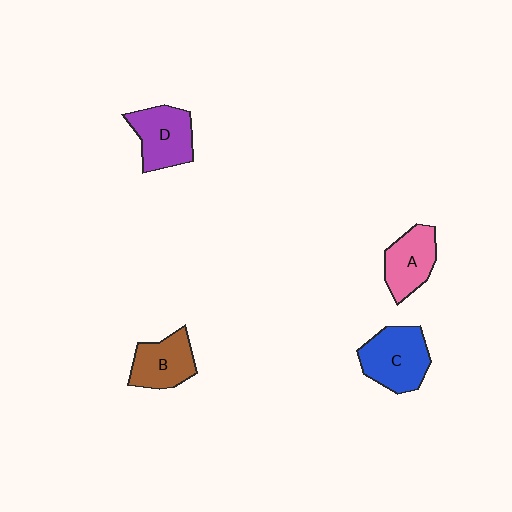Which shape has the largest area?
Shape C (blue).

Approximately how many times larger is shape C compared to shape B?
Approximately 1.3 times.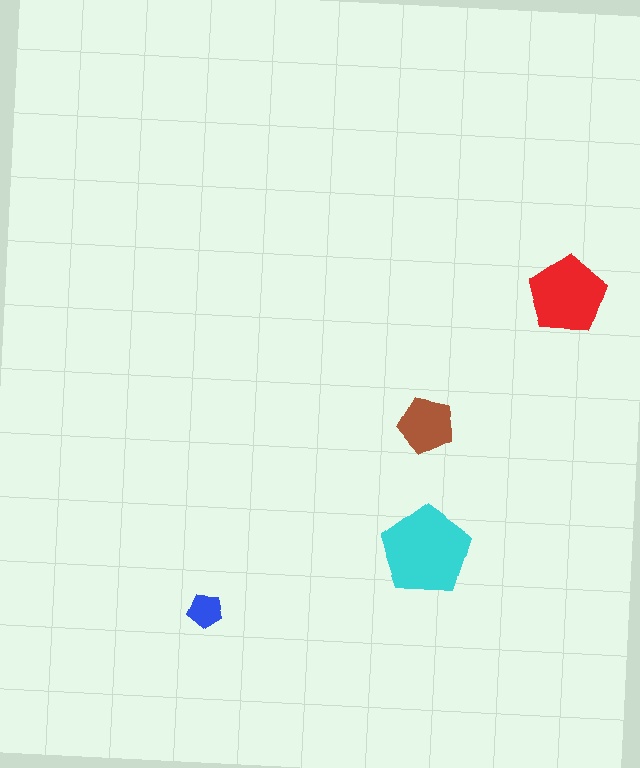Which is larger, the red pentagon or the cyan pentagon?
The cyan one.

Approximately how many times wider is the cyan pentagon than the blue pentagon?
About 2.5 times wider.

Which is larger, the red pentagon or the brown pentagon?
The red one.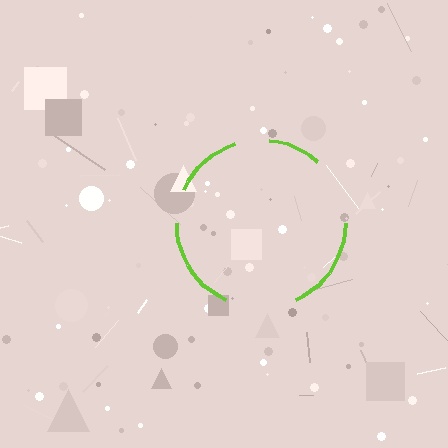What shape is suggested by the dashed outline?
The dashed outline suggests a circle.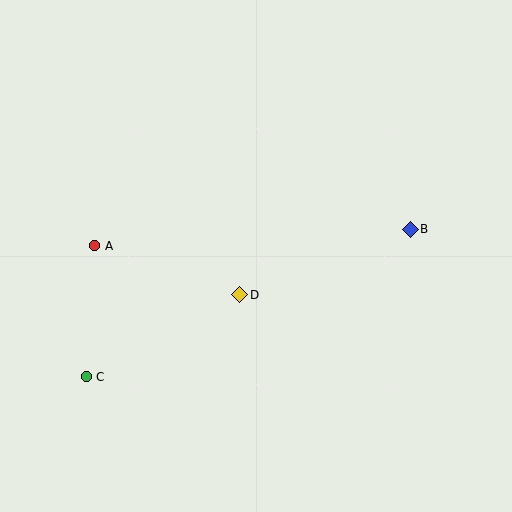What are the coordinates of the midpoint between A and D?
The midpoint between A and D is at (167, 270).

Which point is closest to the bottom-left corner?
Point C is closest to the bottom-left corner.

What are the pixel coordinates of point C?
Point C is at (86, 377).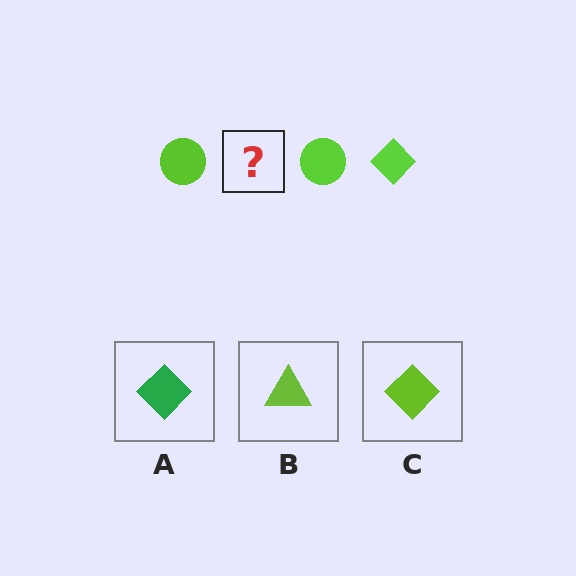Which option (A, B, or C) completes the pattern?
C.